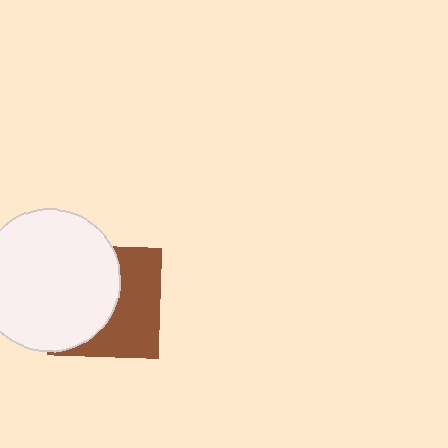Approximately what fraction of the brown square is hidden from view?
Roughly 52% of the brown square is hidden behind the white circle.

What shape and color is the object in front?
The object in front is a white circle.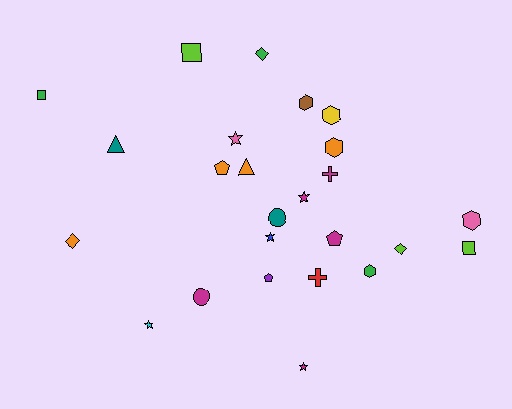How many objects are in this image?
There are 25 objects.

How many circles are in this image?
There are 2 circles.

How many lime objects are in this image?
There are 3 lime objects.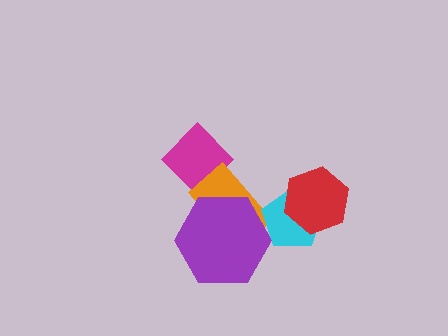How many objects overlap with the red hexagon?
1 object overlaps with the red hexagon.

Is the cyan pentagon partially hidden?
Yes, it is partially covered by another shape.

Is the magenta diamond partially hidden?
Yes, it is partially covered by another shape.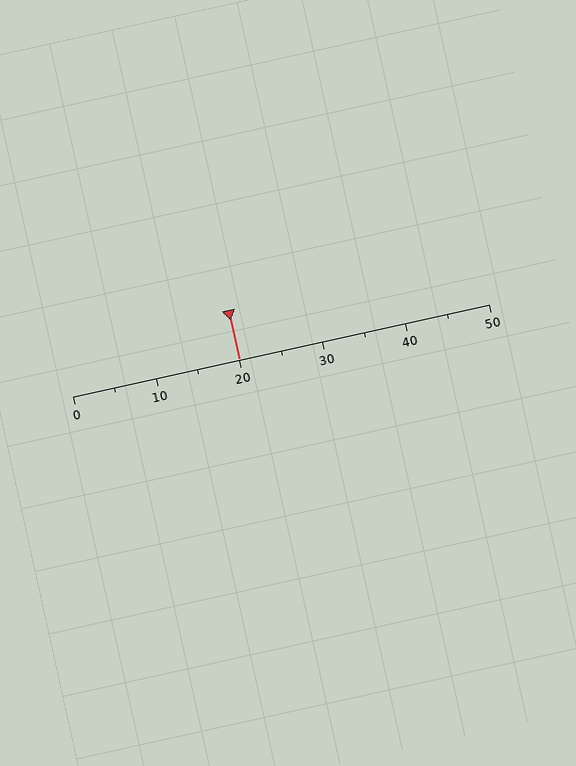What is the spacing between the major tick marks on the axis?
The major ticks are spaced 10 apart.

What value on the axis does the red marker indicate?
The marker indicates approximately 20.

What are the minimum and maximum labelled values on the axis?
The axis runs from 0 to 50.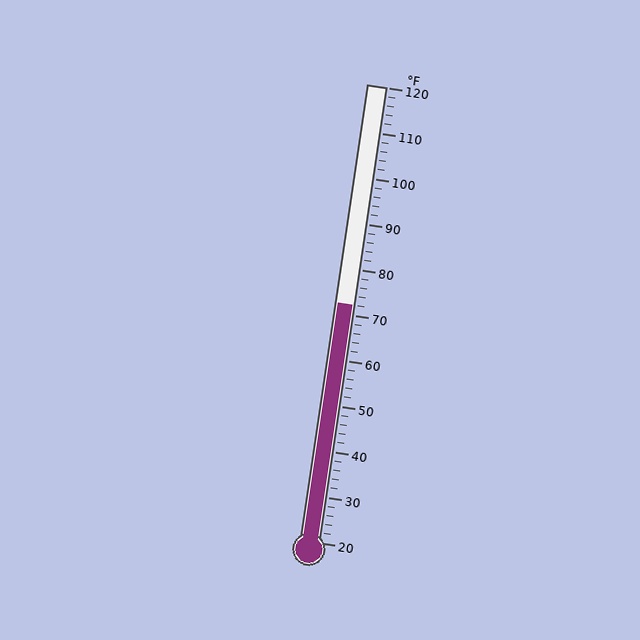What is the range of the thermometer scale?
The thermometer scale ranges from 20°F to 120°F.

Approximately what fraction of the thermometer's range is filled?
The thermometer is filled to approximately 50% of its range.